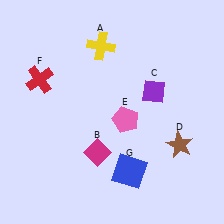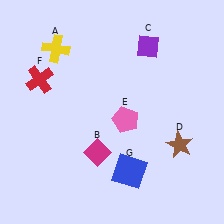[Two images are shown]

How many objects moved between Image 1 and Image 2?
2 objects moved between the two images.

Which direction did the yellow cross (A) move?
The yellow cross (A) moved left.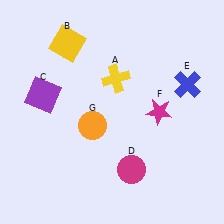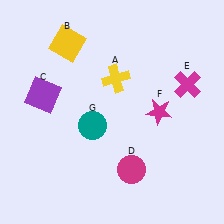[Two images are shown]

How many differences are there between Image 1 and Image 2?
There are 2 differences between the two images.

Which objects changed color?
E changed from blue to magenta. G changed from orange to teal.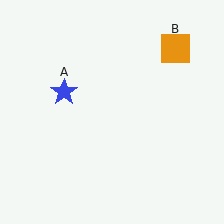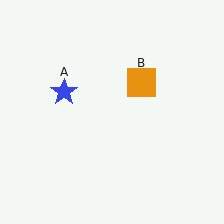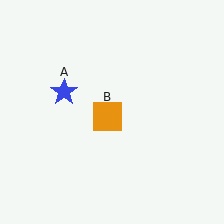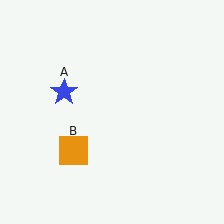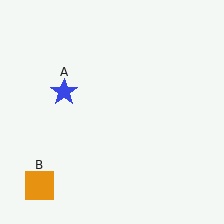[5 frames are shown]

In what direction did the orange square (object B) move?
The orange square (object B) moved down and to the left.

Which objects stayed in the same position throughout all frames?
Blue star (object A) remained stationary.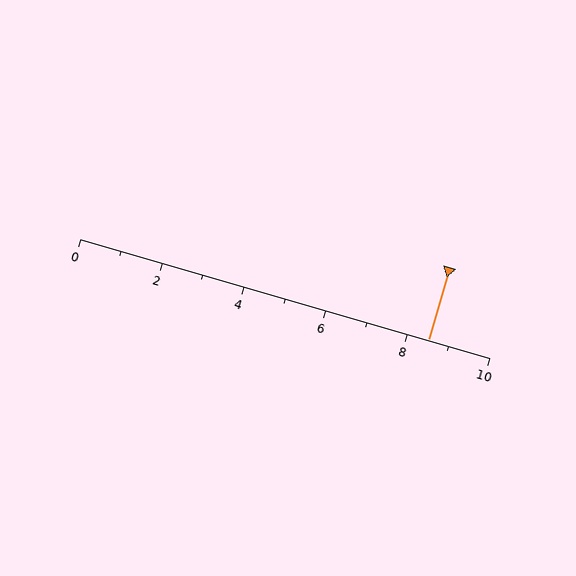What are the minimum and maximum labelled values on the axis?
The axis runs from 0 to 10.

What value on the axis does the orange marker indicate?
The marker indicates approximately 8.5.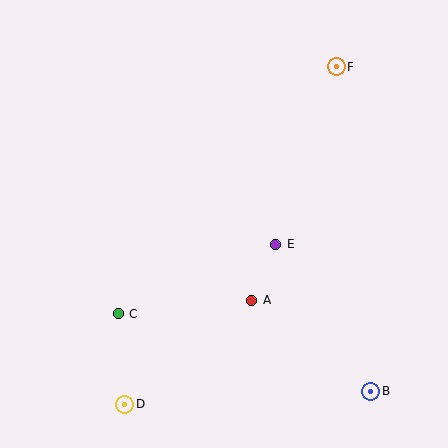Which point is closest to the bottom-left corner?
Point D is closest to the bottom-left corner.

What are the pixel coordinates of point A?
Point A is at (252, 300).